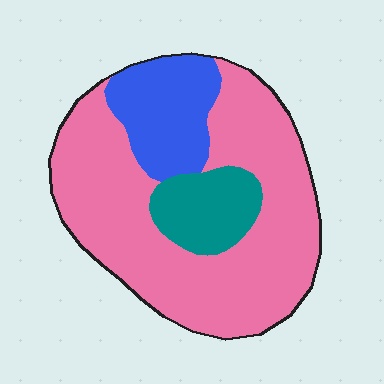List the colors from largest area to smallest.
From largest to smallest: pink, blue, teal.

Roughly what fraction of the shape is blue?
Blue covers about 20% of the shape.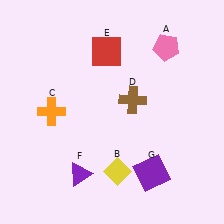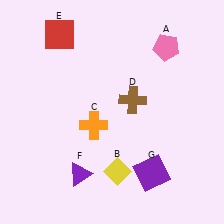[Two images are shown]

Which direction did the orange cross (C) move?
The orange cross (C) moved right.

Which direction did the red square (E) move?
The red square (E) moved left.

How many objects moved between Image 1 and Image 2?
2 objects moved between the two images.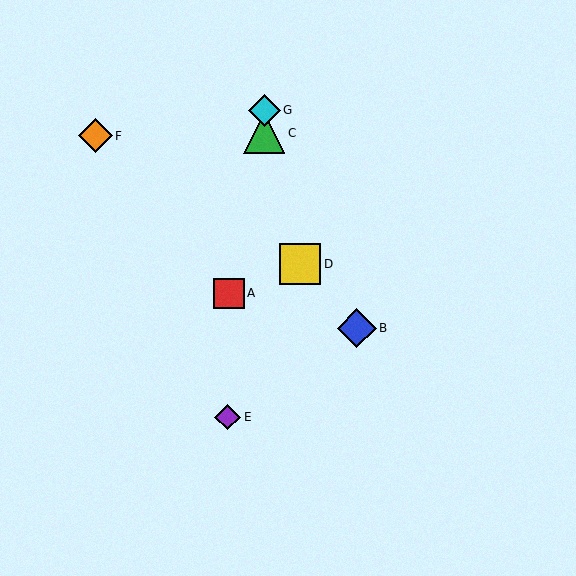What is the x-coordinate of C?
Object C is at x≈264.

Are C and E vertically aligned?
No, C is at x≈264 and E is at x≈228.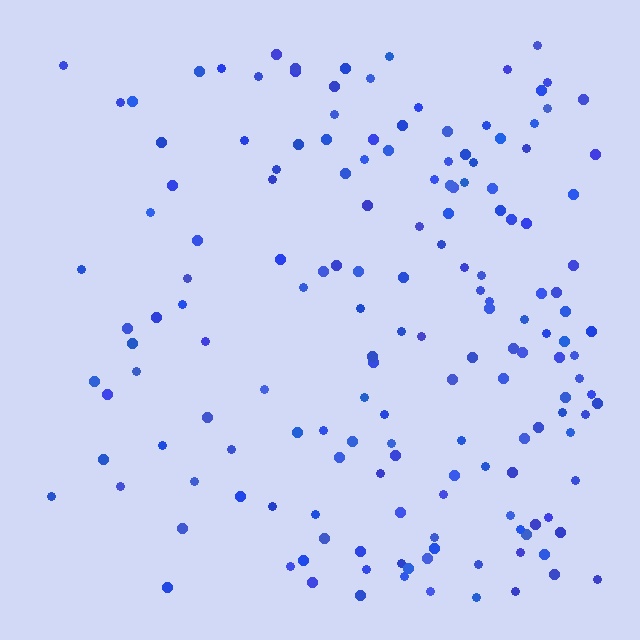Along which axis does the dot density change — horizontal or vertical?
Horizontal.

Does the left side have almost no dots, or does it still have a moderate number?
Still a moderate number, just noticeably fewer than the right.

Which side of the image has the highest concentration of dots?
The right.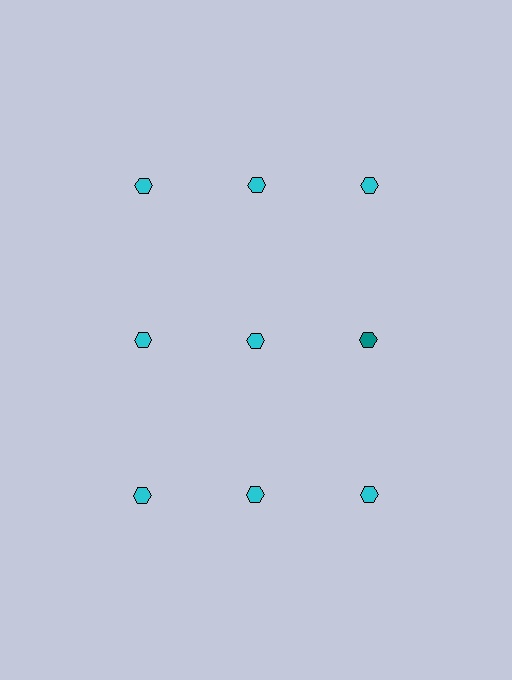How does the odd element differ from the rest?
It has a different color: teal instead of cyan.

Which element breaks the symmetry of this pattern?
The teal hexagon in the second row, center column breaks the symmetry. All other shapes are cyan hexagons.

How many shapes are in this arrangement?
There are 9 shapes arranged in a grid pattern.